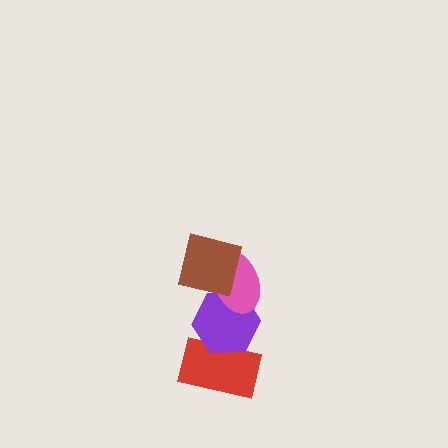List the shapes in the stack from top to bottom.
From top to bottom: the brown square, the pink ellipse, the purple hexagon, the red rectangle.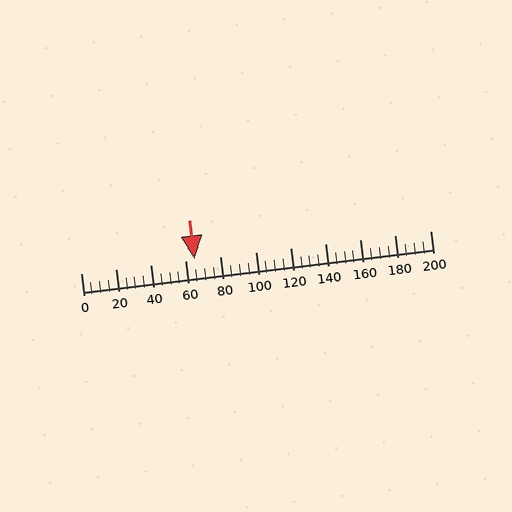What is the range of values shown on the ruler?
The ruler shows values from 0 to 200.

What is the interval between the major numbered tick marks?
The major tick marks are spaced 20 units apart.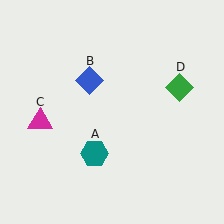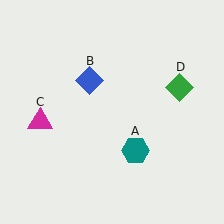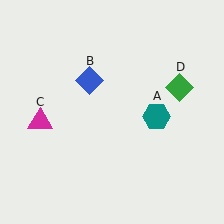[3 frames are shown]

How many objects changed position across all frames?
1 object changed position: teal hexagon (object A).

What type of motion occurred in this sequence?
The teal hexagon (object A) rotated counterclockwise around the center of the scene.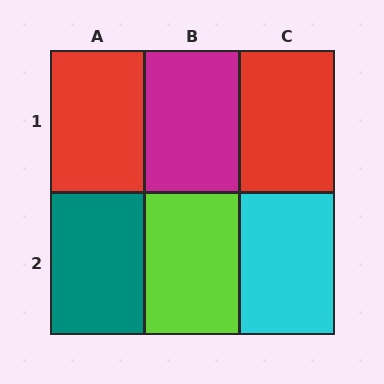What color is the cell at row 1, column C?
Red.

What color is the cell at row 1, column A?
Red.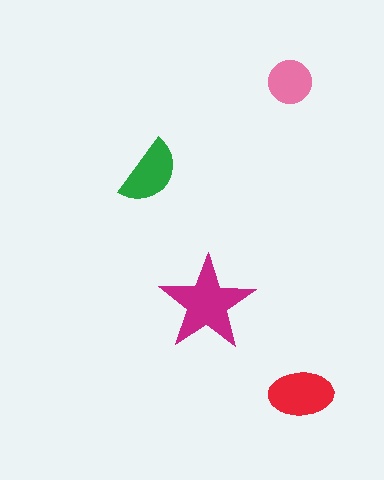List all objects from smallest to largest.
The pink circle, the green semicircle, the red ellipse, the magenta star.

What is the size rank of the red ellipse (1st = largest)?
2nd.